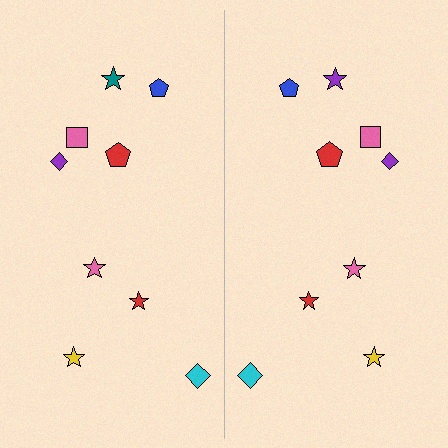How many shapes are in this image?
There are 18 shapes in this image.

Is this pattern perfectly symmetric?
No, the pattern is not perfectly symmetric. The purple star on the right side breaks the symmetry — its mirror counterpart is teal.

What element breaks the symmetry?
The purple star on the right side breaks the symmetry — its mirror counterpart is teal.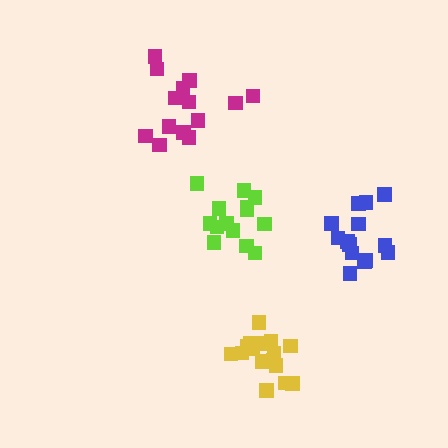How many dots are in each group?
Group 1: 14 dots, Group 2: 14 dots, Group 3: 16 dots, Group 4: 14 dots (58 total).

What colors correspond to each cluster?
The clusters are colored: blue, magenta, yellow, lime.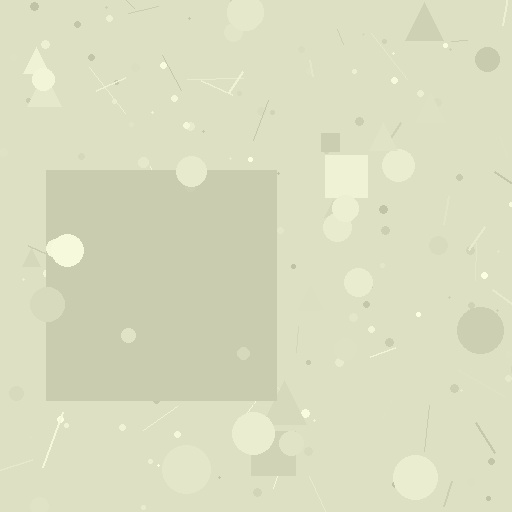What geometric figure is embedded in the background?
A square is embedded in the background.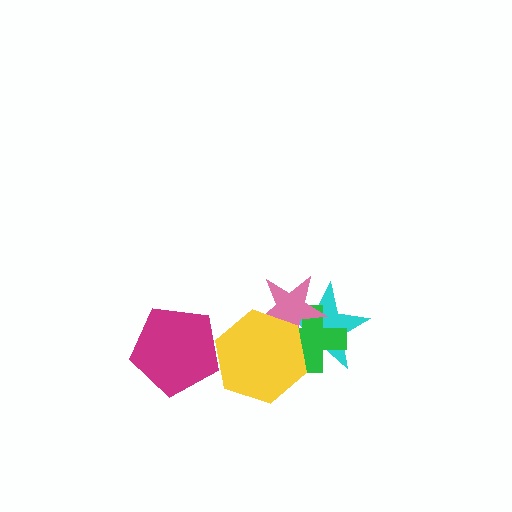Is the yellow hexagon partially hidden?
Yes, it is partially covered by another shape.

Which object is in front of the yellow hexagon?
The magenta pentagon is in front of the yellow hexagon.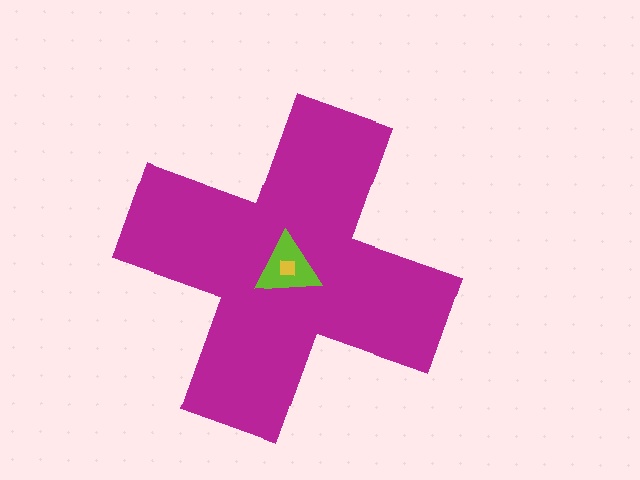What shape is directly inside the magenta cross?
The lime triangle.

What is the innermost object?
The yellow square.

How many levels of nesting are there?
3.